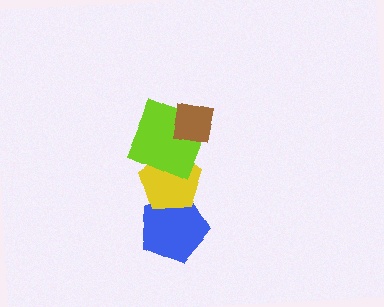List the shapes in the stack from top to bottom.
From top to bottom: the brown square, the lime square, the yellow pentagon, the blue pentagon.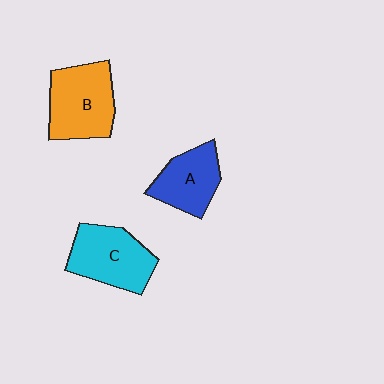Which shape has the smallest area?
Shape A (blue).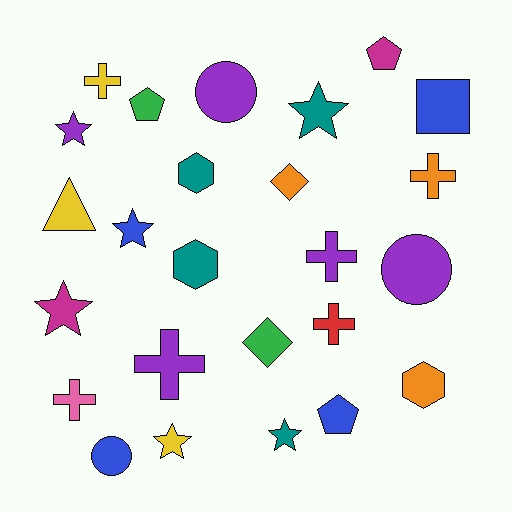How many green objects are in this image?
There are 2 green objects.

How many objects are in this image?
There are 25 objects.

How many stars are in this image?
There are 6 stars.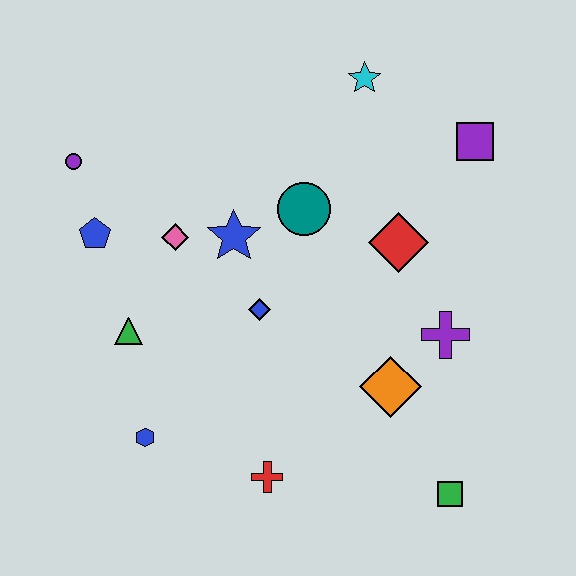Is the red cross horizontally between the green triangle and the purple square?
Yes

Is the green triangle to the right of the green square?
No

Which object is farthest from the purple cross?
The purple circle is farthest from the purple cross.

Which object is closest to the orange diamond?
The purple cross is closest to the orange diamond.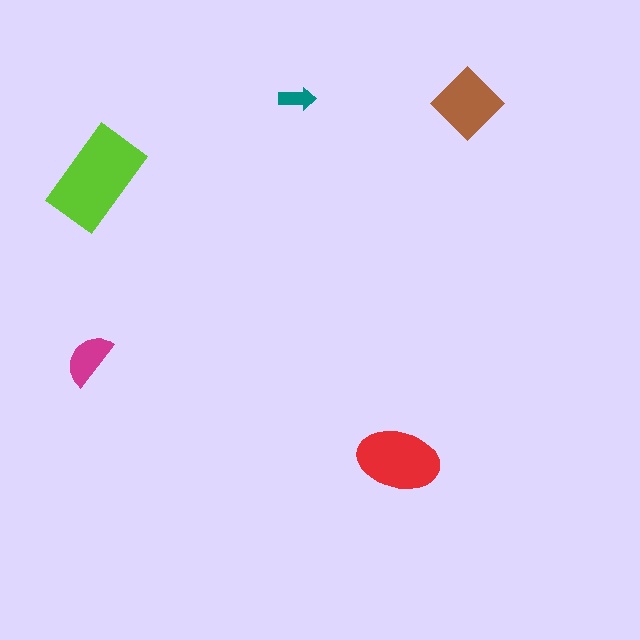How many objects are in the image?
There are 5 objects in the image.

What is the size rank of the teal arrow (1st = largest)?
5th.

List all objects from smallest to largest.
The teal arrow, the magenta semicircle, the brown diamond, the red ellipse, the lime rectangle.